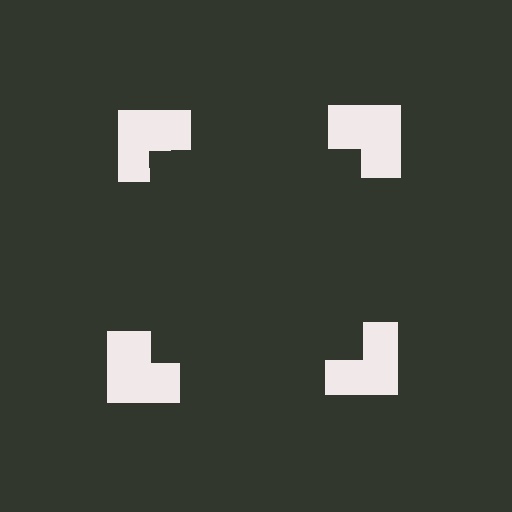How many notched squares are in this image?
There are 4 — one at each vertex of the illusory square.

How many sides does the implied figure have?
4 sides.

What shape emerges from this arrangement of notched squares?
An illusory square — its edges are inferred from the aligned wedge cuts in the notched squares, not physically drawn.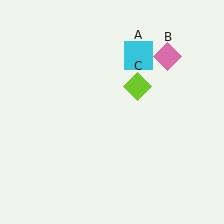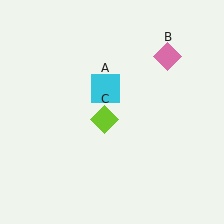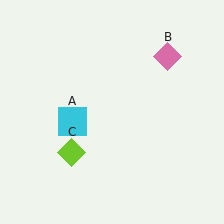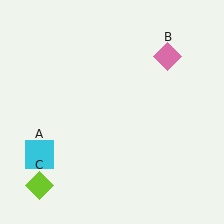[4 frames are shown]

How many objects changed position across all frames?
2 objects changed position: cyan square (object A), lime diamond (object C).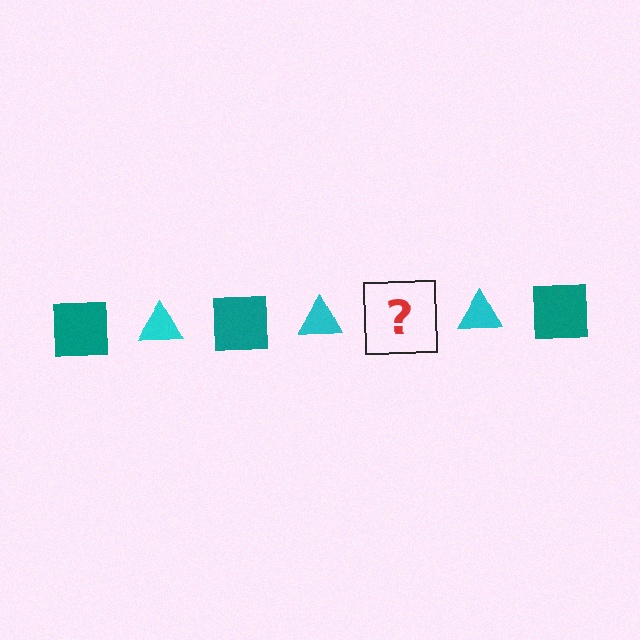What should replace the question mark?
The question mark should be replaced with a teal square.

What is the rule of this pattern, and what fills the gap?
The rule is that the pattern alternates between teal square and cyan triangle. The gap should be filled with a teal square.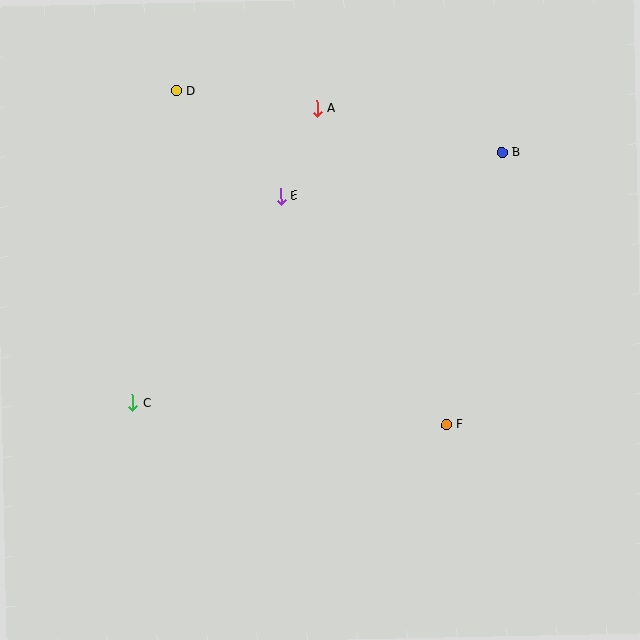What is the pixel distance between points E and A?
The distance between E and A is 95 pixels.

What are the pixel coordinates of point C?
Point C is at (132, 403).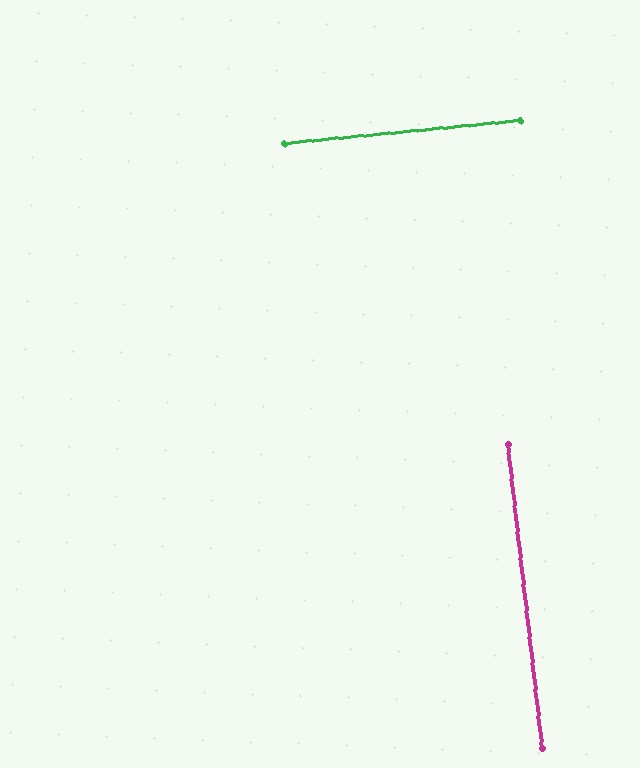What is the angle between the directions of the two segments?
Approximately 89 degrees.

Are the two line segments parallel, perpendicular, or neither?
Perpendicular — they meet at approximately 89°.